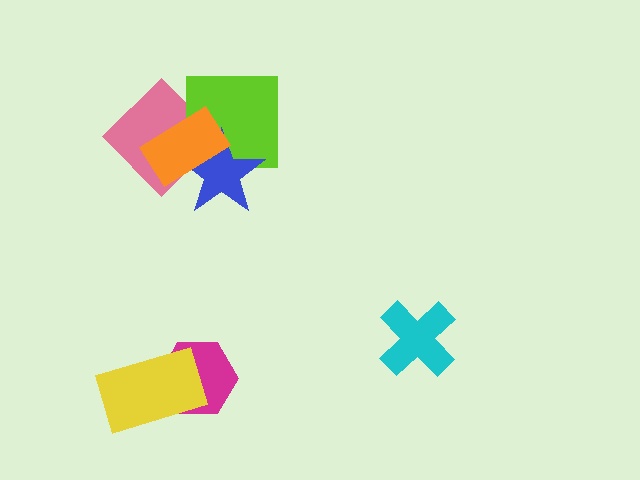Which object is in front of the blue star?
The orange rectangle is in front of the blue star.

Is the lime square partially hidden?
Yes, it is partially covered by another shape.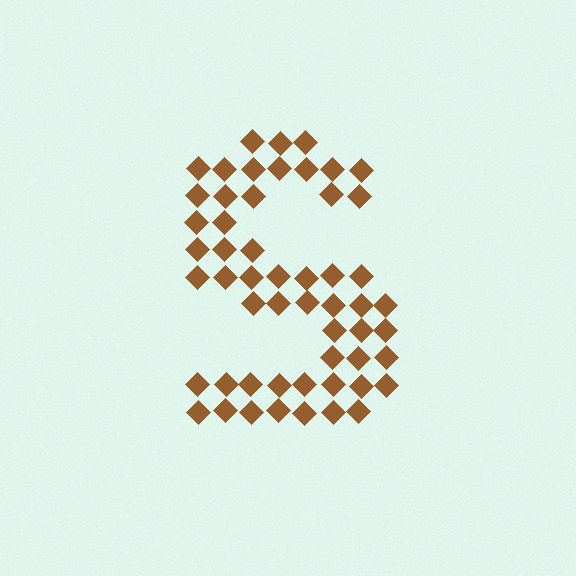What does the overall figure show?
The overall figure shows the letter S.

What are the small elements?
The small elements are diamonds.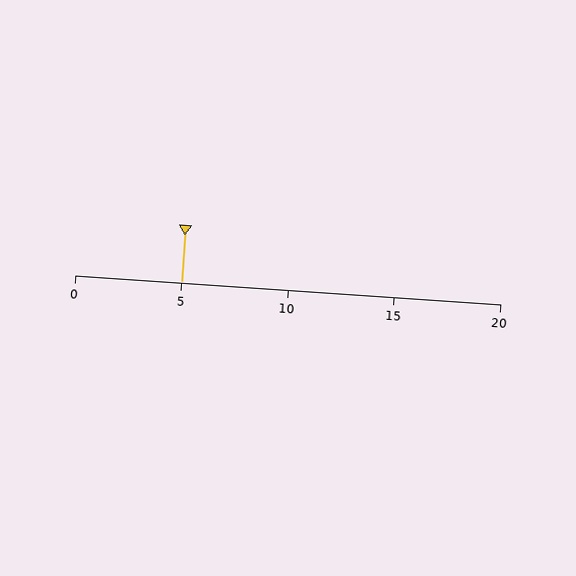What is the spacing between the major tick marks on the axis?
The major ticks are spaced 5 apart.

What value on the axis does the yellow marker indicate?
The marker indicates approximately 5.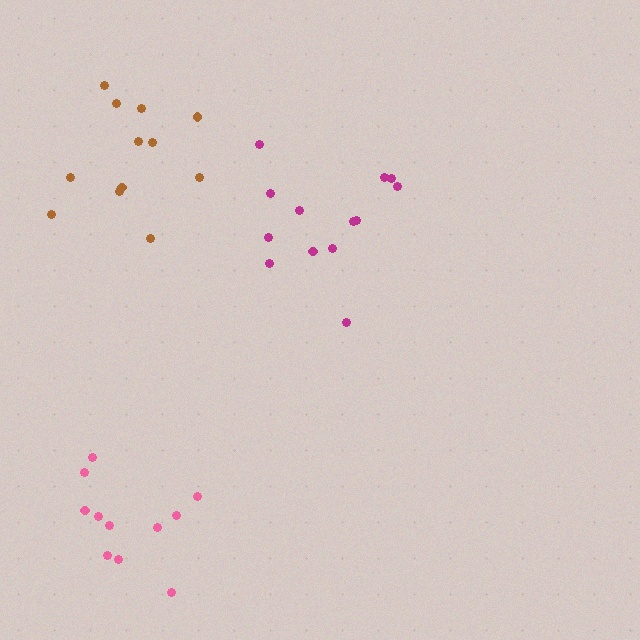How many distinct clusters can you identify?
There are 3 distinct clusters.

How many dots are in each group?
Group 1: 13 dots, Group 2: 12 dots, Group 3: 11 dots (36 total).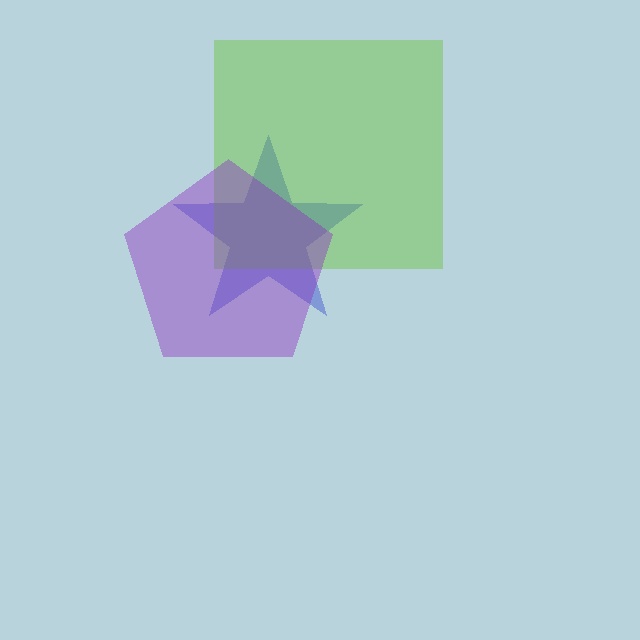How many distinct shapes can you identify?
There are 3 distinct shapes: a blue star, a lime square, a purple pentagon.